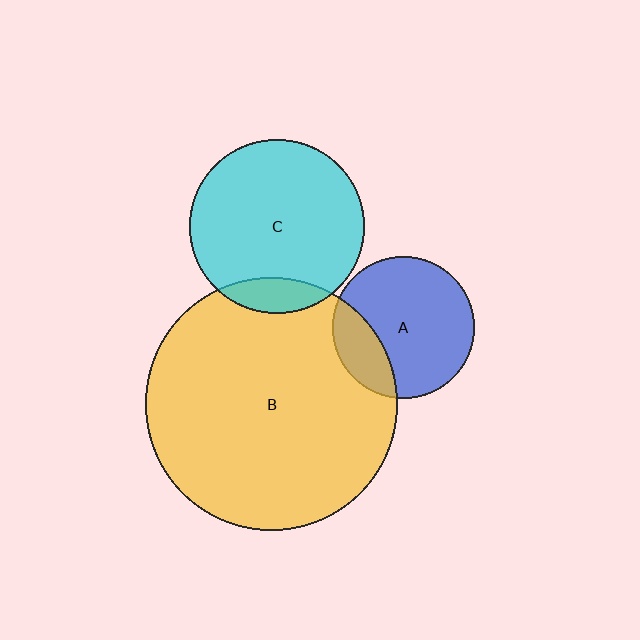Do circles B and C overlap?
Yes.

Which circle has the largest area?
Circle B (yellow).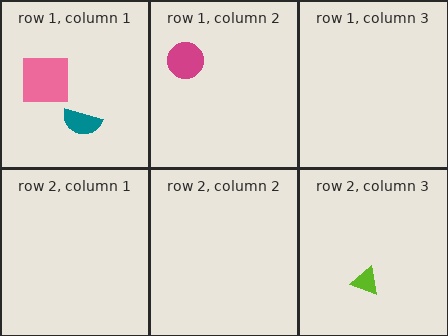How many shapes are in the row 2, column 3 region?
1.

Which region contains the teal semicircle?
The row 1, column 1 region.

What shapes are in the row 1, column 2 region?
The magenta circle.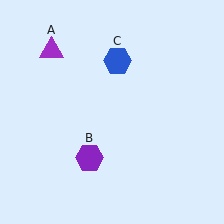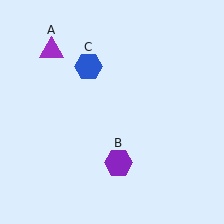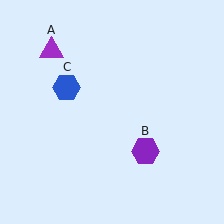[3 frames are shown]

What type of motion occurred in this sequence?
The purple hexagon (object B), blue hexagon (object C) rotated counterclockwise around the center of the scene.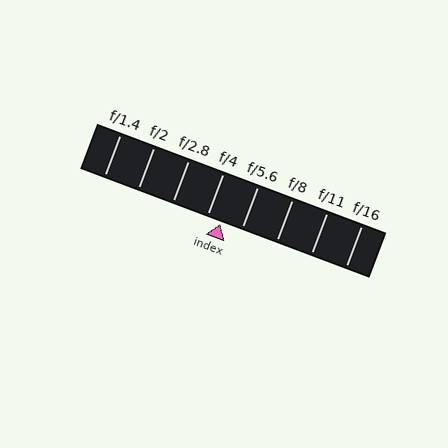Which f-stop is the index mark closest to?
The index mark is closest to f/4.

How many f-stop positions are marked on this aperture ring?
There are 8 f-stop positions marked.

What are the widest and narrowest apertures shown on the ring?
The widest aperture shown is f/1.4 and the narrowest is f/16.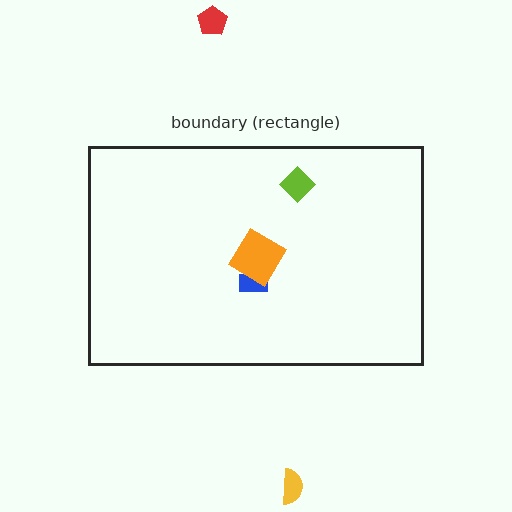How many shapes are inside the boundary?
3 inside, 2 outside.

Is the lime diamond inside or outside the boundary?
Inside.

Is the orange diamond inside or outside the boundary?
Inside.